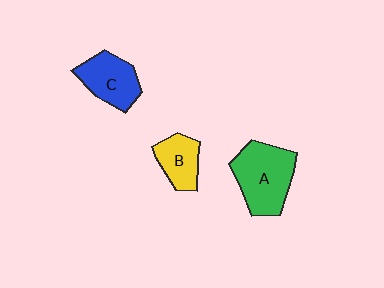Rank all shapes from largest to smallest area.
From largest to smallest: A (green), C (blue), B (yellow).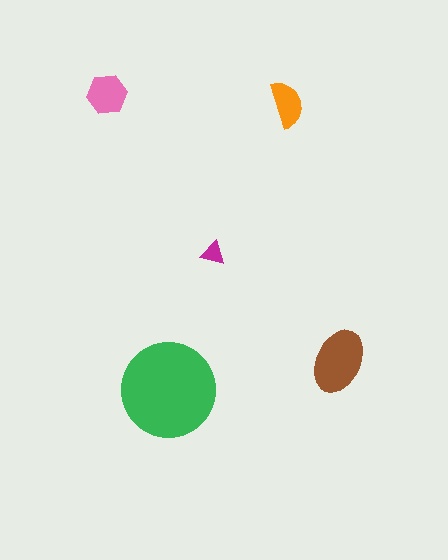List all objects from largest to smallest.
The green circle, the brown ellipse, the pink hexagon, the orange semicircle, the magenta triangle.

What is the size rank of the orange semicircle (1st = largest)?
4th.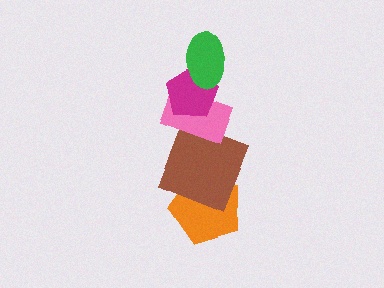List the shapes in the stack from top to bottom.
From top to bottom: the green ellipse, the magenta pentagon, the pink rectangle, the brown square, the orange pentagon.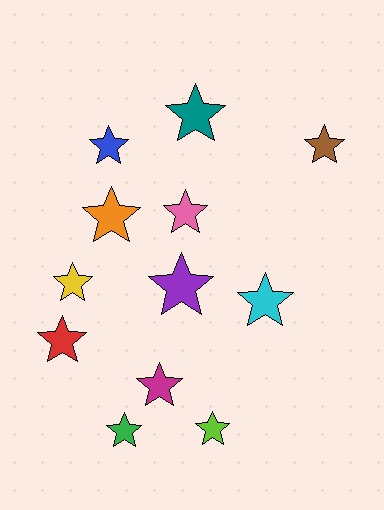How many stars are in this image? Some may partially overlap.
There are 12 stars.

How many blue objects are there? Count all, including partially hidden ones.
There is 1 blue object.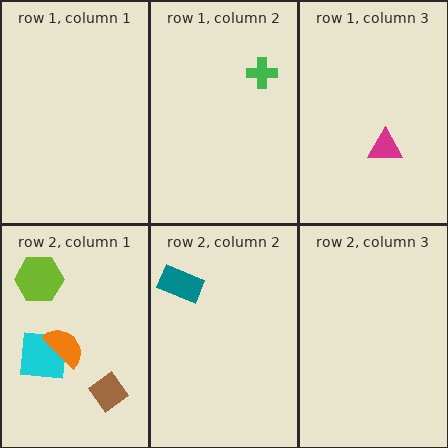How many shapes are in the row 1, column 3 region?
1.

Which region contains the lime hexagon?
The row 2, column 1 region.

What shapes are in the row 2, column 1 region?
The cyan square, the brown diamond, the lime hexagon, the orange semicircle.